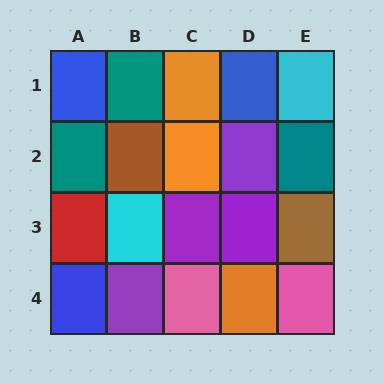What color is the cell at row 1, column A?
Blue.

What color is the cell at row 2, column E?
Teal.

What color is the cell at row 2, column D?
Purple.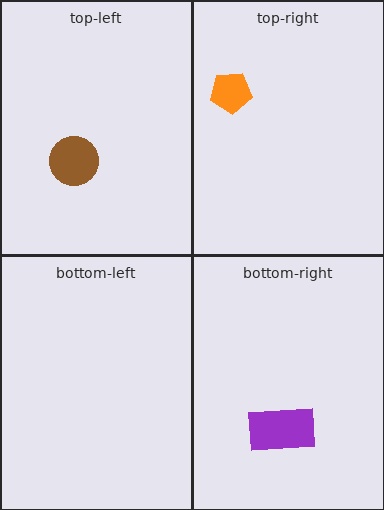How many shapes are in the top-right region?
1.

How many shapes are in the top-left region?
1.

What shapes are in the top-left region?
The brown circle.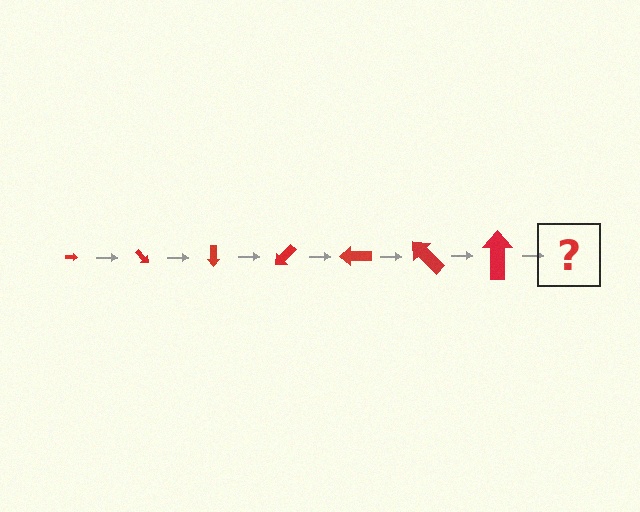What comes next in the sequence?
The next element should be an arrow, larger than the previous one and rotated 315 degrees from the start.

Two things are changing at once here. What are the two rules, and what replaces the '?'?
The two rules are that the arrow grows larger each step and it rotates 45 degrees each step. The '?' should be an arrow, larger than the previous one and rotated 315 degrees from the start.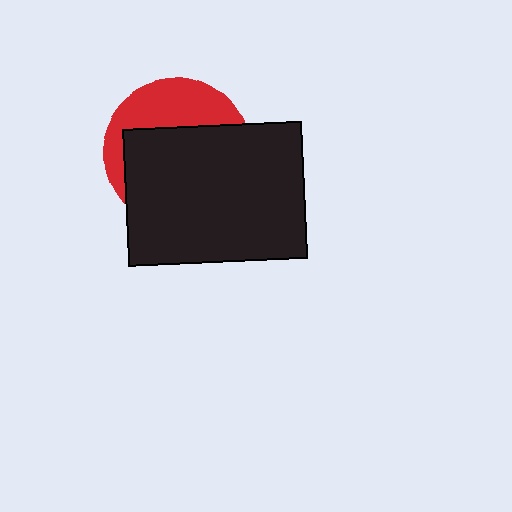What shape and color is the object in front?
The object in front is a black rectangle.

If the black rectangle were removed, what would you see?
You would see the complete red circle.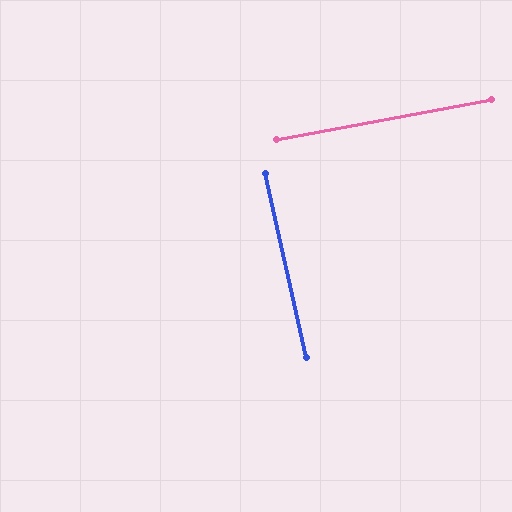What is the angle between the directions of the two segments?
Approximately 88 degrees.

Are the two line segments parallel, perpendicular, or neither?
Perpendicular — they meet at approximately 88°.